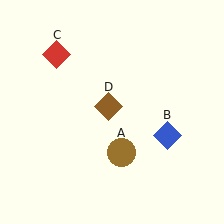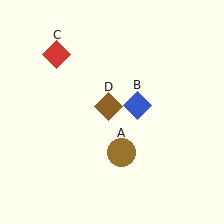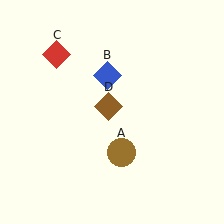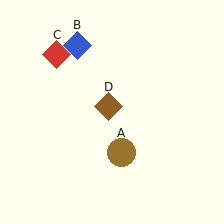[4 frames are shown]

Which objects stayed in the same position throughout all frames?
Brown circle (object A) and red diamond (object C) and brown diamond (object D) remained stationary.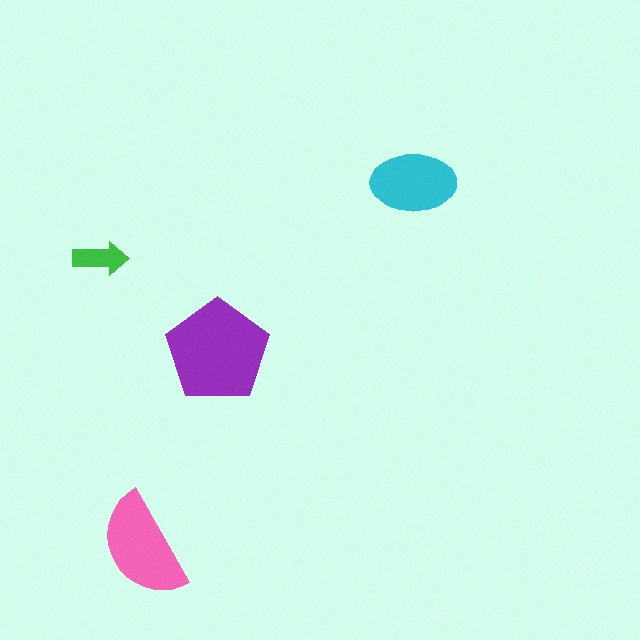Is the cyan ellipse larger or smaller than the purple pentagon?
Smaller.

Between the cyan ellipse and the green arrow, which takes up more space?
The cyan ellipse.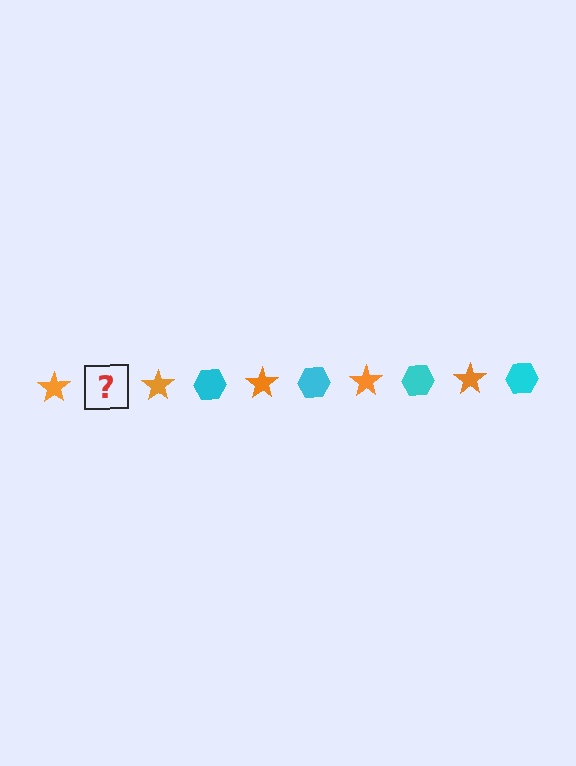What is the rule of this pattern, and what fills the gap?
The rule is that the pattern alternates between orange star and cyan hexagon. The gap should be filled with a cyan hexagon.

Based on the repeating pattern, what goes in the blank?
The blank should be a cyan hexagon.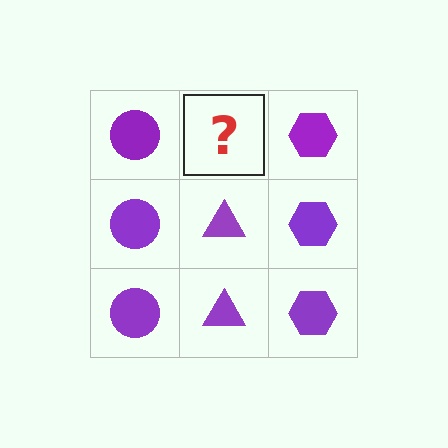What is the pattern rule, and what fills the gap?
The rule is that each column has a consistent shape. The gap should be filled with a purple triangle.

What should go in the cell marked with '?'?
The missing cell should contain a purple triangle.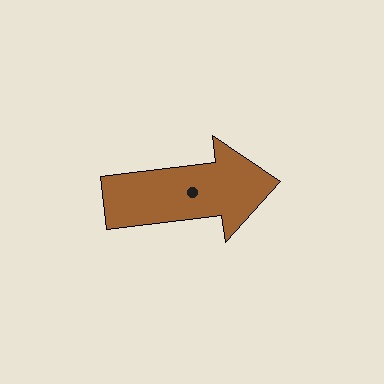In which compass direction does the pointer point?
East.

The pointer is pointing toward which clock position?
Roughly 3 o'clock.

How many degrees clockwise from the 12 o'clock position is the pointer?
Approximately 83 degrees.